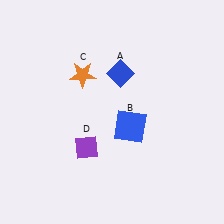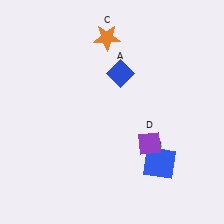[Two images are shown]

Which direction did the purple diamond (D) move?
The purple diamond (D) moved right.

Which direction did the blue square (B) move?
The blue square (B) moved down.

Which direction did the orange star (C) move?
The orange star (C) moved up.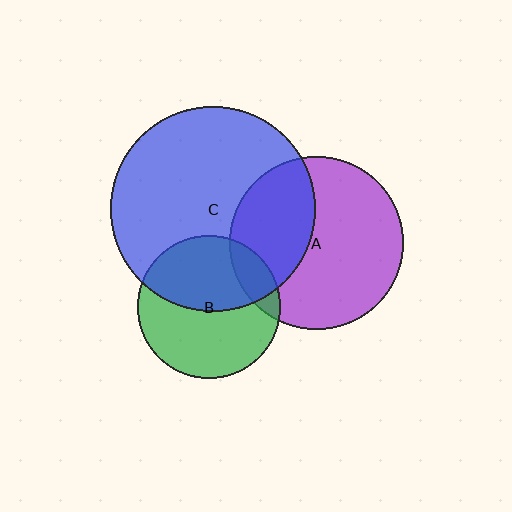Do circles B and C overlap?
Yes.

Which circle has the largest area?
Circle C (blue).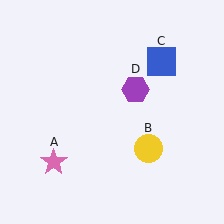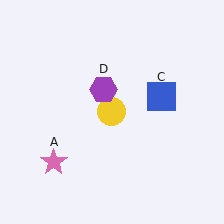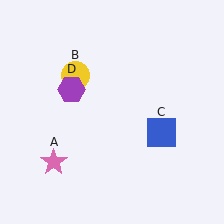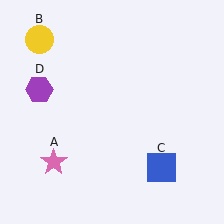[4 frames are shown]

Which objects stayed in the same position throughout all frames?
Pink star (object A) remained stationary.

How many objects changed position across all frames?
3 objects changed position: yellow circle (object B), blue square (object C), purple hexagon (object D).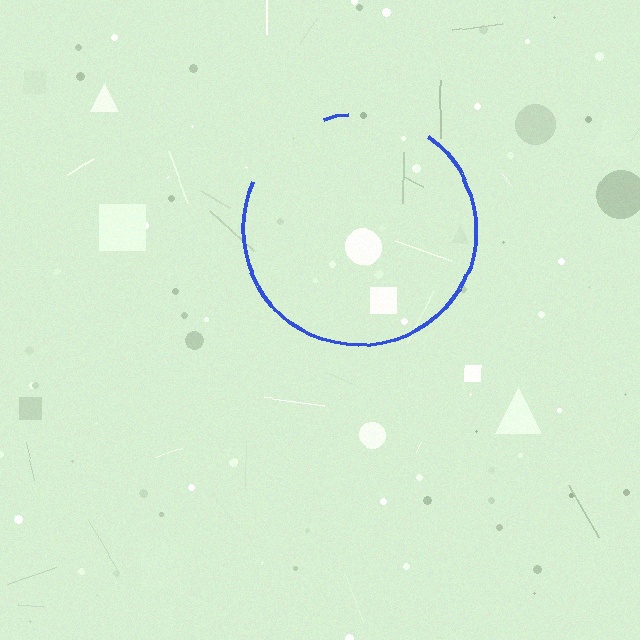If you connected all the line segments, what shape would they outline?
They would outline a circle.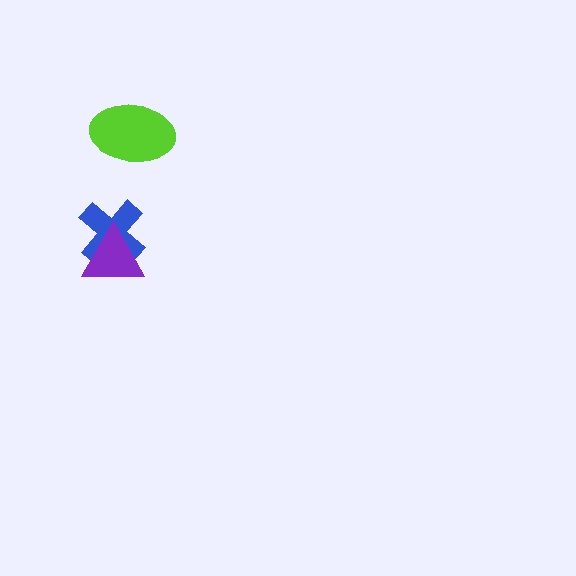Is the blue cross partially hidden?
Yes, it is partially covered by another shape.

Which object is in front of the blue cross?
The purple triangle is in front of the blue cross.